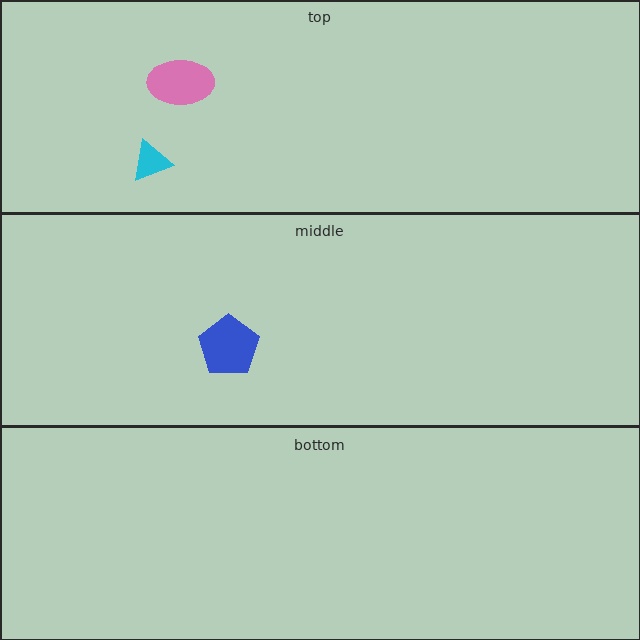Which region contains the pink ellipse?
The top region.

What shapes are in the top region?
The cyan triangle, the pink ellipse.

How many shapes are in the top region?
2.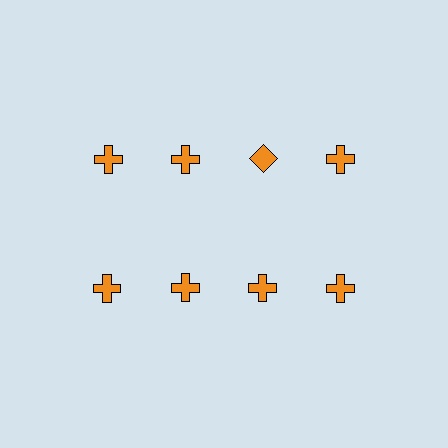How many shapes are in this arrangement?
There are 8 shapes arranged in a grid pattern.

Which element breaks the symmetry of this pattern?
The orange diamond in the top row, center column breaks the symmetry. All other shapes are orange crosses.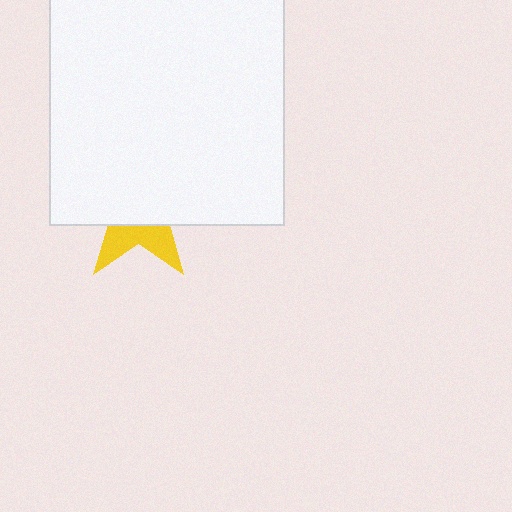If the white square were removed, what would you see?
You would see the complete yellow star.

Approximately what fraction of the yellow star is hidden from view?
Roughly 67% of the yellow star is hidden behind the white square.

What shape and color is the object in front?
The object in front is a white square.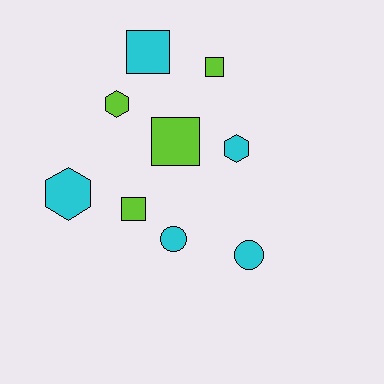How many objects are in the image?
There are 9 objects.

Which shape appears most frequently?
Square, with 4 objects.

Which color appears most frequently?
Cyan, with 5 objects.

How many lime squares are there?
There are 3 lime squares.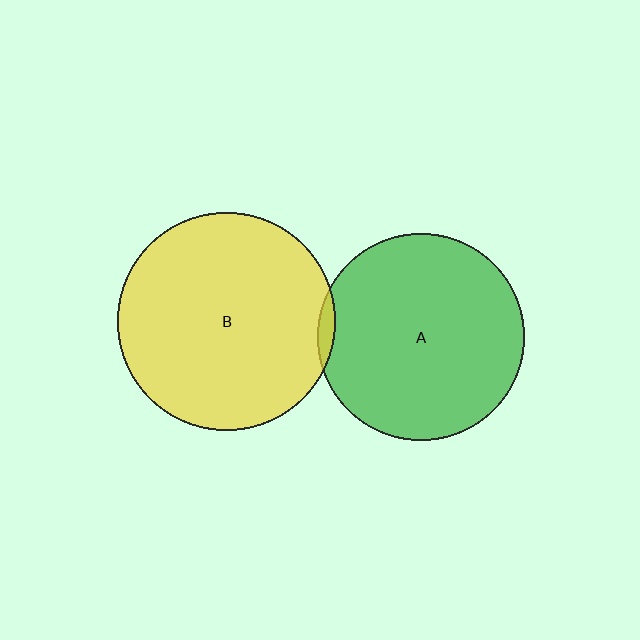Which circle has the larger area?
Circle B (yellow).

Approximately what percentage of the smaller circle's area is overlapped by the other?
Approximately 5%.